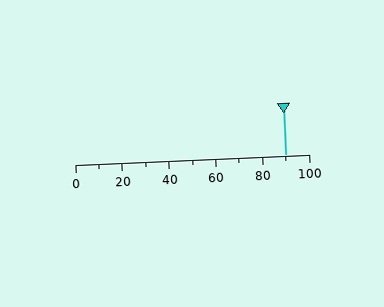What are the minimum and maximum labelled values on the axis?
The axis runs from 0 to 100.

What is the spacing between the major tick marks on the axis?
The major ticks are spaced 20 apart.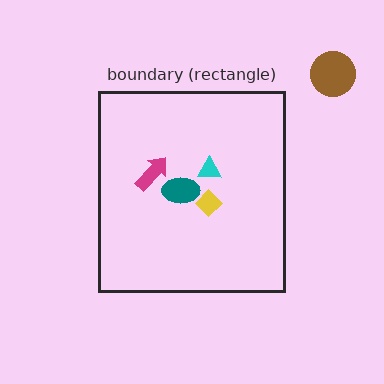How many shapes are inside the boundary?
4 inside, 1 outside.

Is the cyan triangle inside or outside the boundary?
Inside.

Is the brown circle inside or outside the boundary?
Outside.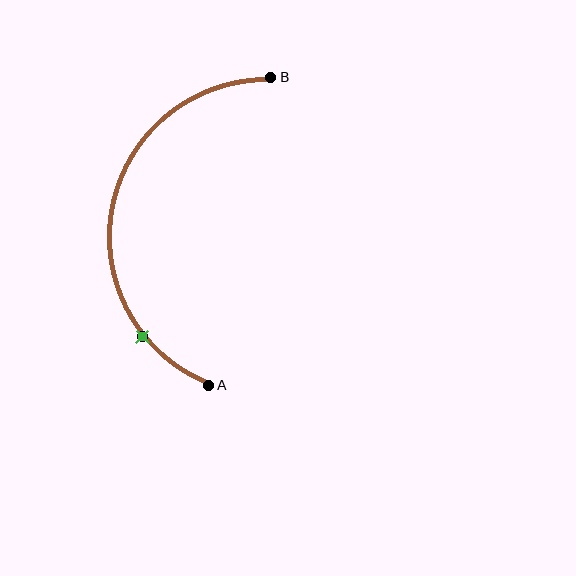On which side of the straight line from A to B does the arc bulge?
The arc bulges to the left of the straight line connecting A and B.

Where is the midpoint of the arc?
The arc midpoint is the point on the curve farthest from the straight line joining A and B. It sits to the left of that line.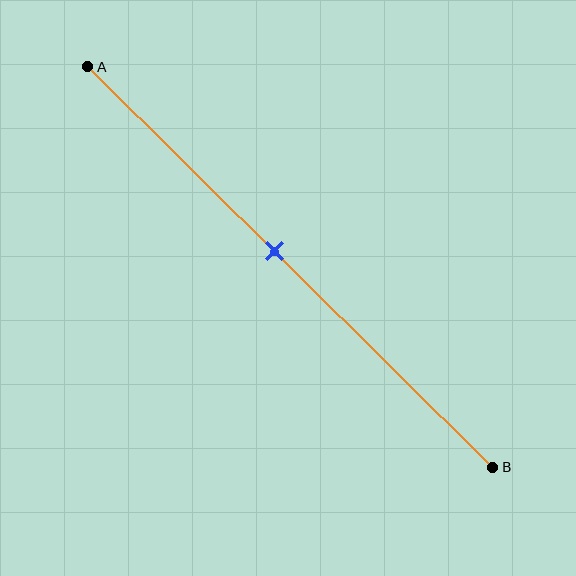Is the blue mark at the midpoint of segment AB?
No, the mark is at about 45% from A, not at the 50% midpoint.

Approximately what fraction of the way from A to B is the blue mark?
The blue mark is approximately 45% of the way from A to B.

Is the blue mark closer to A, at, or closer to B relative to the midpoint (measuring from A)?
The blue mark is closer to point A than the midpoint of segment AB.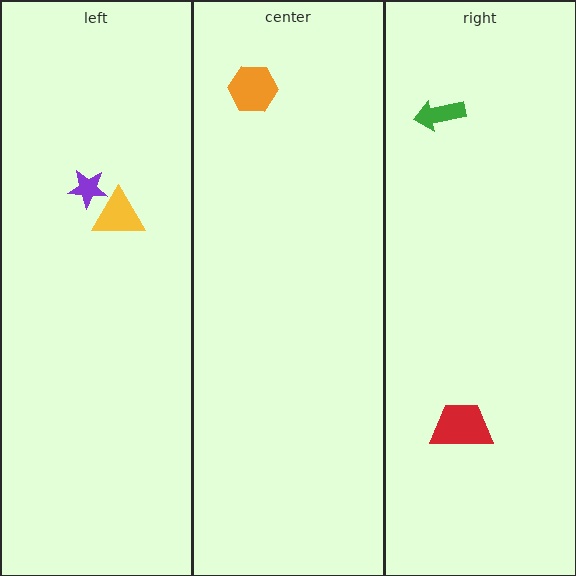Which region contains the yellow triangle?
The left region.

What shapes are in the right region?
The green arrow, the red trapezoid.